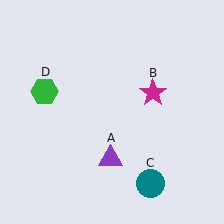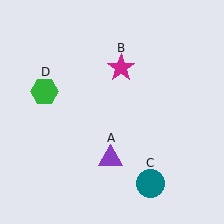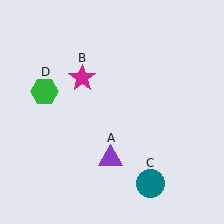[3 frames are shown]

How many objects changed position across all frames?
1 object changed position: magenta star (object B).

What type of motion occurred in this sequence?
The magenta star (object B) rotated counterclockwise around the center of the scene.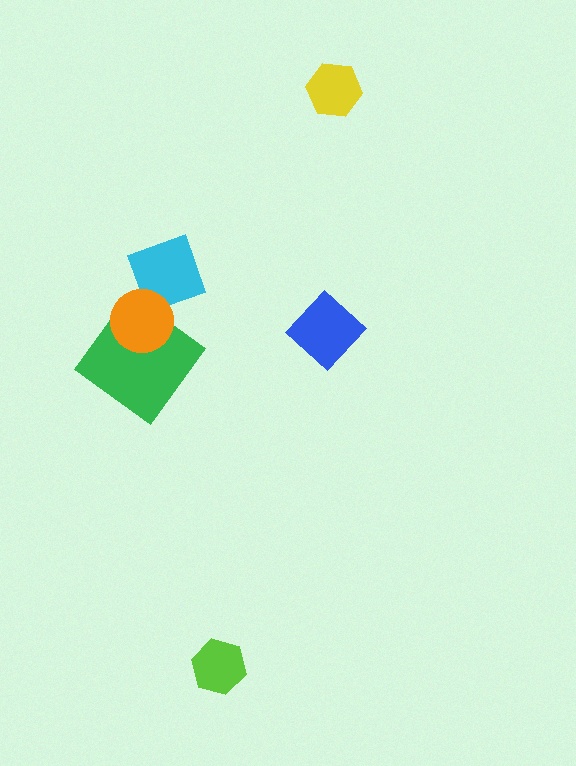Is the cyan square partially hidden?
Yes, it is partially covered by another shape.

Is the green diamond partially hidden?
Yes, it is partially covered by another shape.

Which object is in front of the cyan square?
The orange circle is in front of the cyan square.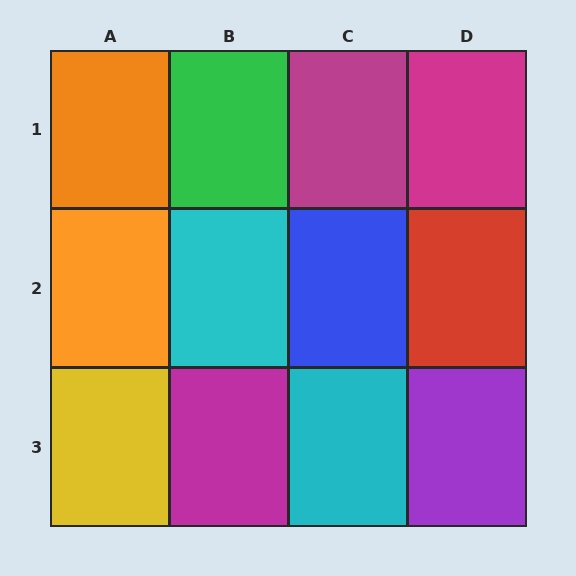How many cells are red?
1 cell is red.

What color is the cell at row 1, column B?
Green.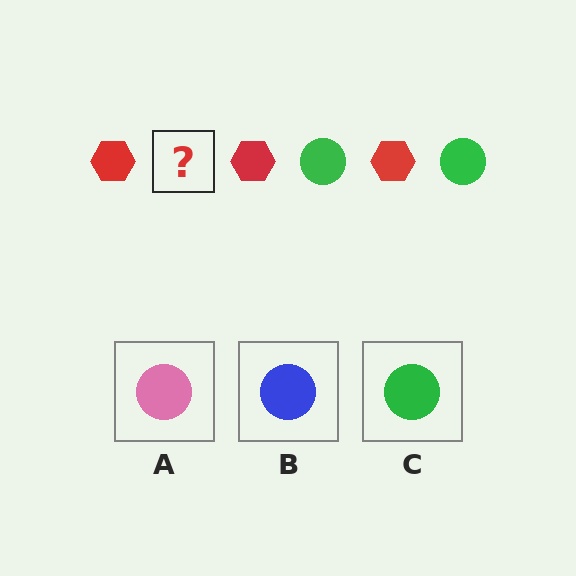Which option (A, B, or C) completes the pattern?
C.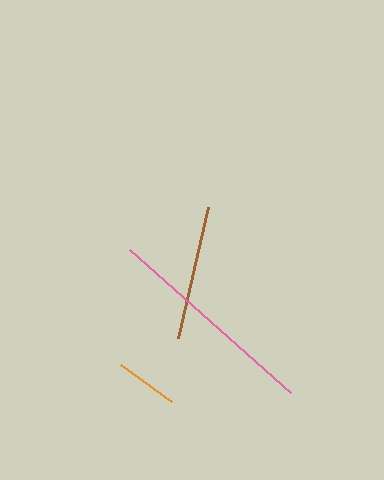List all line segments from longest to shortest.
From longest to shortest: pink, brown, orange.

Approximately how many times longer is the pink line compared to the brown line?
The pink line is approximately 1.6 times the length of the brown line.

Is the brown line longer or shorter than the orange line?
The brown line is longer than the orange line.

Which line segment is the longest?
The pink line is the longest at approximately 216 pixels.